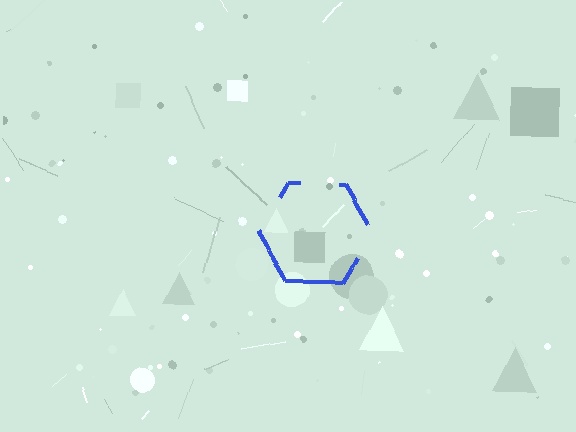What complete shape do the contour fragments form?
The contour fragments form a hexagon.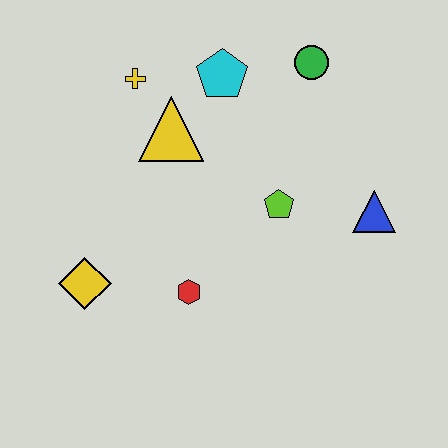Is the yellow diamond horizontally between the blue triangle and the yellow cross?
No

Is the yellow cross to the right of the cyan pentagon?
No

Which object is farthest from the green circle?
The yellow diamond is farthest from the green circle.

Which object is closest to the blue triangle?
The lime pentagon is closest to the blue triangle.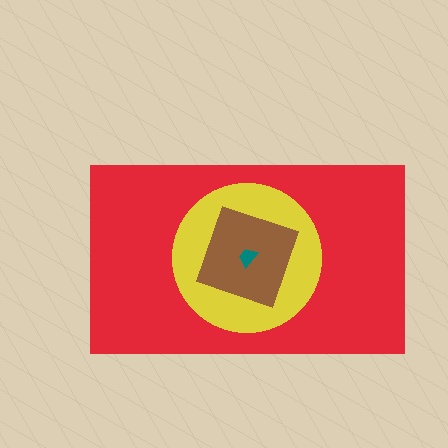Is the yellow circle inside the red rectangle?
Yes.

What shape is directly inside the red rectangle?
The yellow circle.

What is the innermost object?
The teal trapezoid.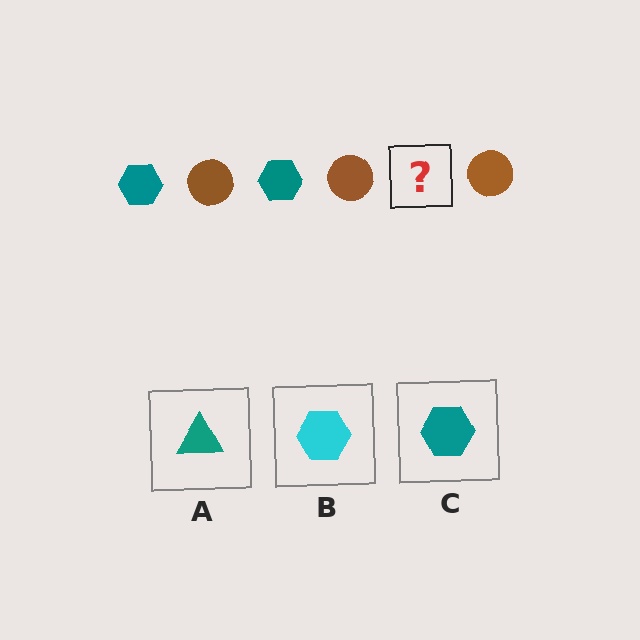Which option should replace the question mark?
Option C.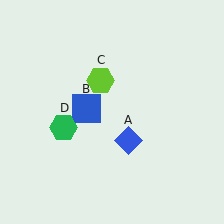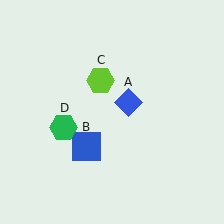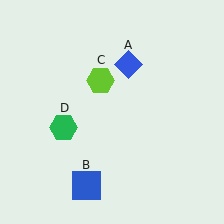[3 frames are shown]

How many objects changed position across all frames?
2 objects changed position: blue diamond (object A), blue square (object B).